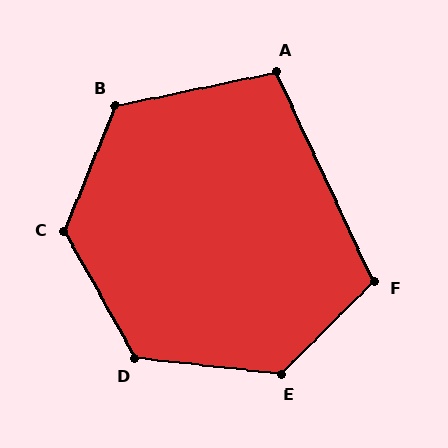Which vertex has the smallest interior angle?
A, at approximately 103 degrees.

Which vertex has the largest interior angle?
E, at approximately 129 degrees.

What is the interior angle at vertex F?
Approximately 110 degrees (obtuse).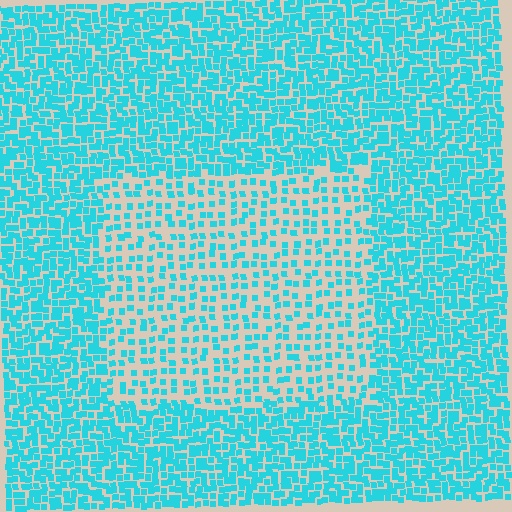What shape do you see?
I see a rectangle.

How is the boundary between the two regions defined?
The boundary is defined by a change in element density (approximately 2.2x ratio). All elements are the same color, size, and shape.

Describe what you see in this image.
The image contains small cyan elements arranged at two different densities. A rectangle-shaped region is visible where the elements are less densely packed than the surrounding area.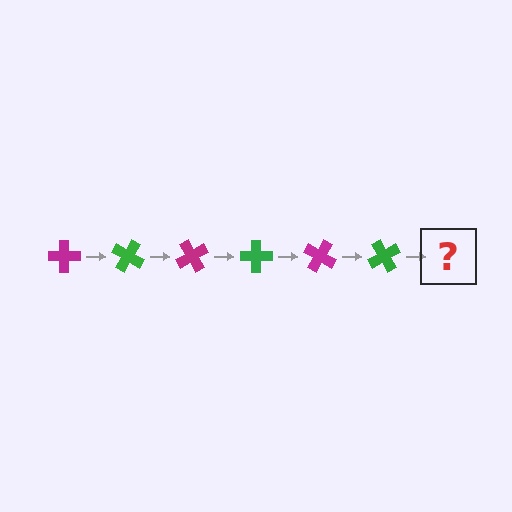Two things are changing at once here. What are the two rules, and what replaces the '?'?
The two rules are that it rotates 30 degrees each step and the color cycles through magenta and green. The '?' should be a magenta cross, rotated 180 degrees from the start.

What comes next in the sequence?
The next element should be a magenta cross, rotated 180 degrees from the start.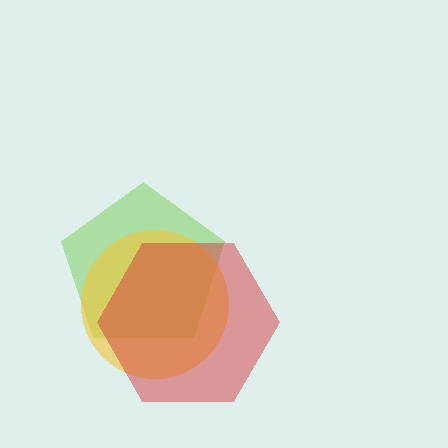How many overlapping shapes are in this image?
There are 3 overlapping shapes in the image.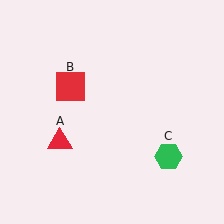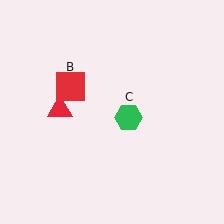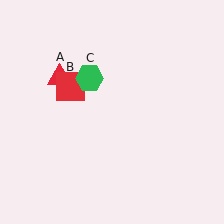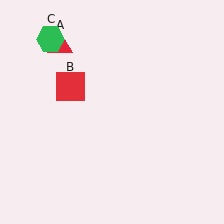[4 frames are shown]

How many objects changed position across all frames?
2 objects changed position: red triangle (object A), green hexagon (object C).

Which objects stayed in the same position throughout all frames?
Red square (object B) remained stationary.